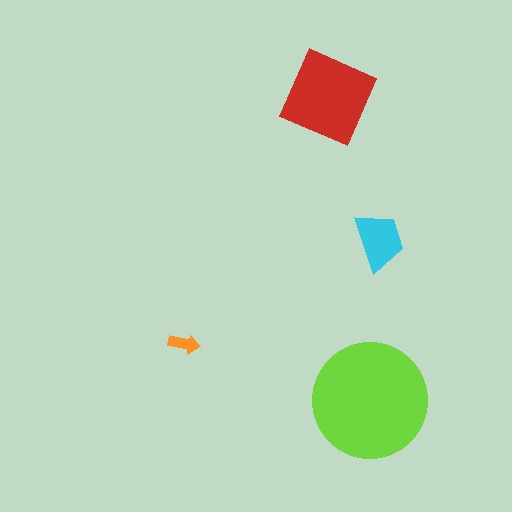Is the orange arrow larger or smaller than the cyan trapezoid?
Smaller.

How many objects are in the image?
There are 4 objects in the image.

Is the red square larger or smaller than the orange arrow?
Larger.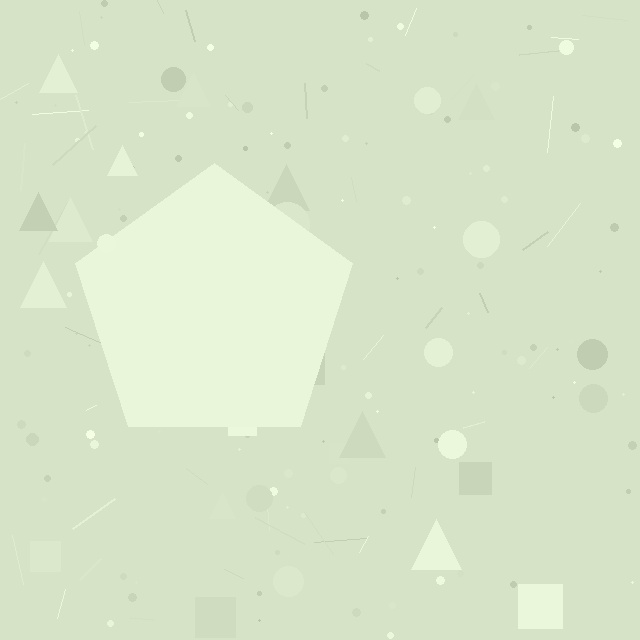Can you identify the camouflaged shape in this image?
The camouflaged shape is a pentagon.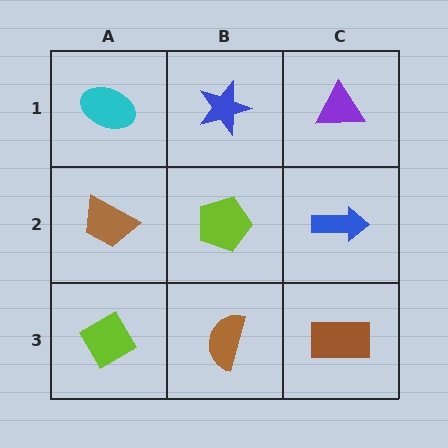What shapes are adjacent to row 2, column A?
A cyan ellipse (row 1, column A), a lime diamond (row 3, column A), a lime pentagon (row 2, column B).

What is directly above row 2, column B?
A blue star.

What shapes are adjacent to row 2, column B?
A blue star (row 1, column B), a brown semicircle (row 3, column B), a brown trapezoid (row 2, column A), a blue arrow (row 2, column C).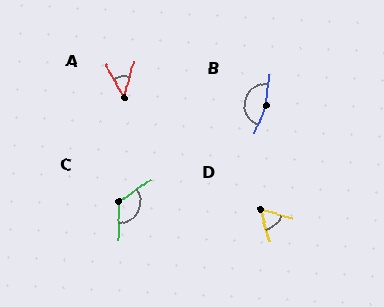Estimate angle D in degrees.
Approximately 57 degrees.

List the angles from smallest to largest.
A (44°), D (57°), C (125°), B (163°).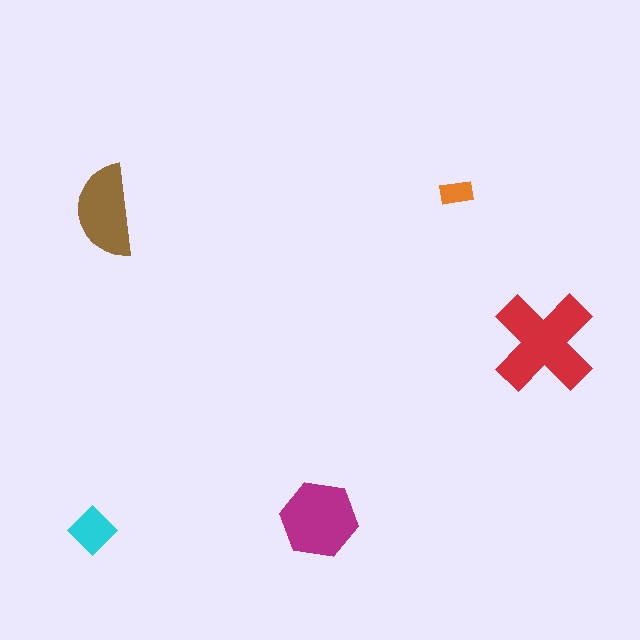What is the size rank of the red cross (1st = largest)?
1st.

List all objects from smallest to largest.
The orange rectangle, the cyan diamond, the brown semicircle, the magenta hexagon, the red cross.